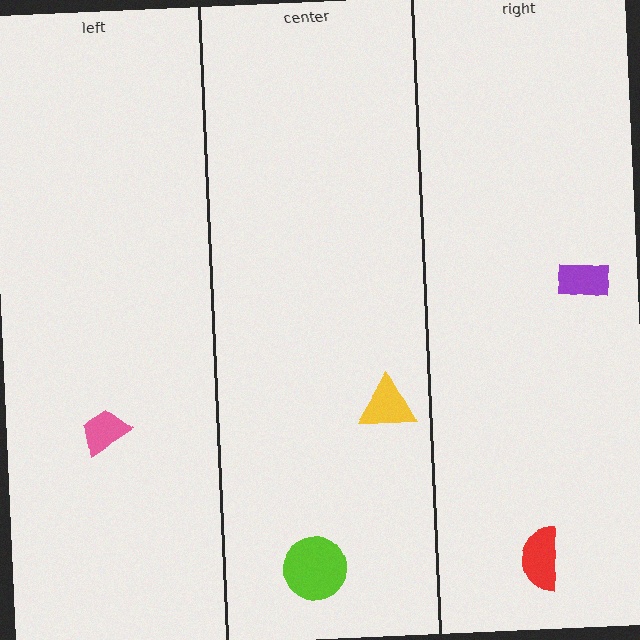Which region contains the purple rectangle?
The right region.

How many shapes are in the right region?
2.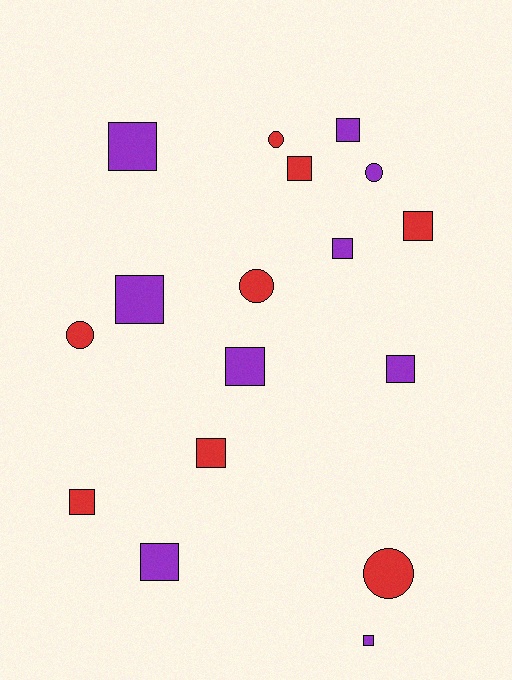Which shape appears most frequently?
Square, with 12 objects.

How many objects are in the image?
There are 17 objects.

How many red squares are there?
There are 4 red squares.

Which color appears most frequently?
Purple, with 9 objects.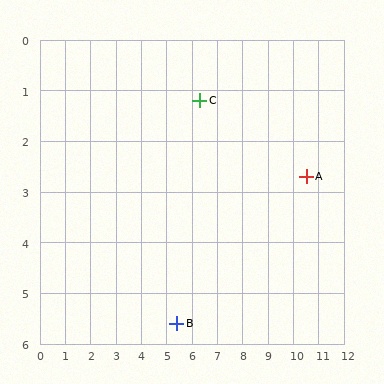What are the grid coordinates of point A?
Point A is at approximately (10.5, 2.7).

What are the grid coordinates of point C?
Point C is at approximately (6.3, 1.2).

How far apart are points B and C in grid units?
Points B and C are about 4.5 grid units apart.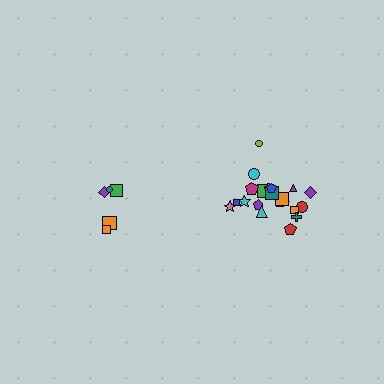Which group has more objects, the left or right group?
The right group.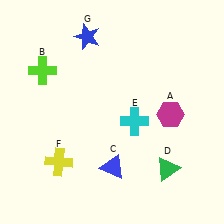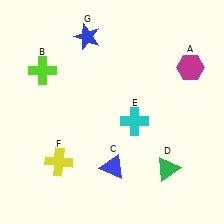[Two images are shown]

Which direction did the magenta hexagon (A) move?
The magenta hexagon (A) moved up.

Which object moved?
The magenta hexagon (A) moved up.